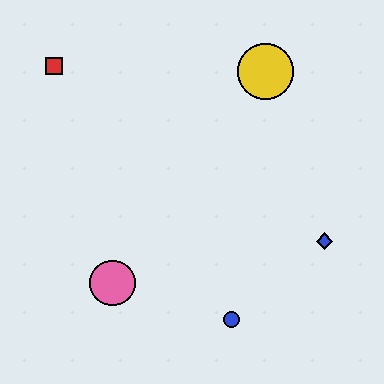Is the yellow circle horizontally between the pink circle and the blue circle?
No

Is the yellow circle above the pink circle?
Yes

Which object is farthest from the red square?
The blue diamond is farthest from the red square.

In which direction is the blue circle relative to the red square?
The blue circle is below the red square.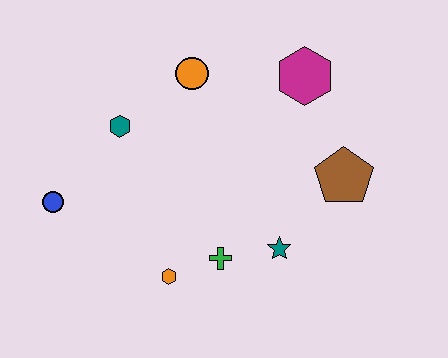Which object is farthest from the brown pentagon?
The blue circle is farthest from the brown pentagon.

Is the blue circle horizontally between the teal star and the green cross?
No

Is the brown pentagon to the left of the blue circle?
No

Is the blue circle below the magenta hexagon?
Yes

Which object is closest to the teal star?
The green cross is closest to the teal star.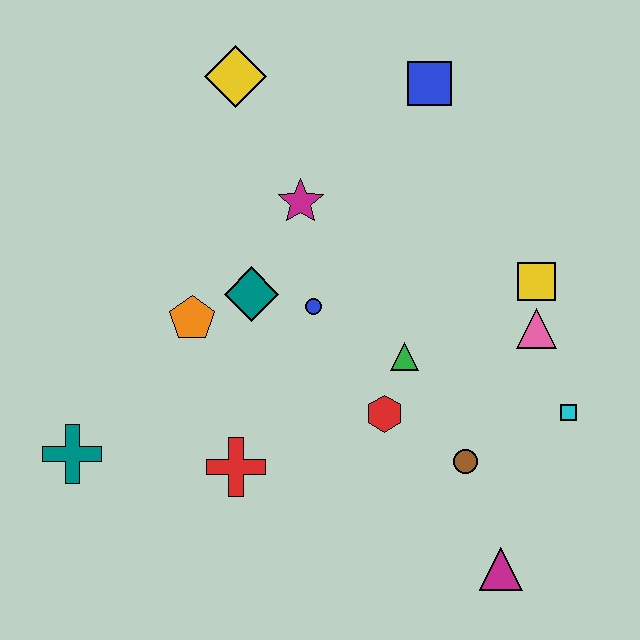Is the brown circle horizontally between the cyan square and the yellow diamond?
Yes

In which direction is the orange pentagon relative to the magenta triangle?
The orange pentagon is to the left of the magenta triangle.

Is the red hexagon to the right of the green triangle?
No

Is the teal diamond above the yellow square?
No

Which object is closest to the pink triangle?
The yellow square is closest to the pink triangle.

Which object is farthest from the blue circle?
The magenta triangle is farthest from the blue circle.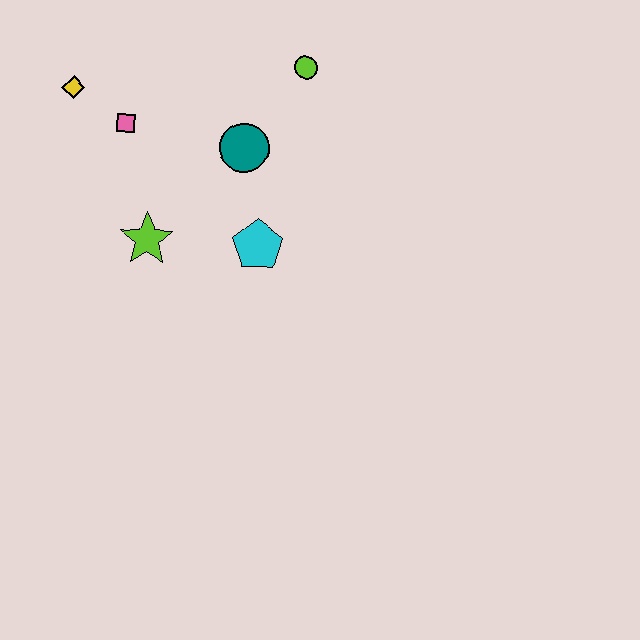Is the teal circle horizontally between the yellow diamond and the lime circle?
Yes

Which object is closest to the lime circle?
The teal circle is closest to the lime circle.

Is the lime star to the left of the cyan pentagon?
Yes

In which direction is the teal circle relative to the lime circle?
The teal circle is below the lime circle.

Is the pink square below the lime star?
No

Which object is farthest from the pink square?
The lime circle is farthest from the pink square.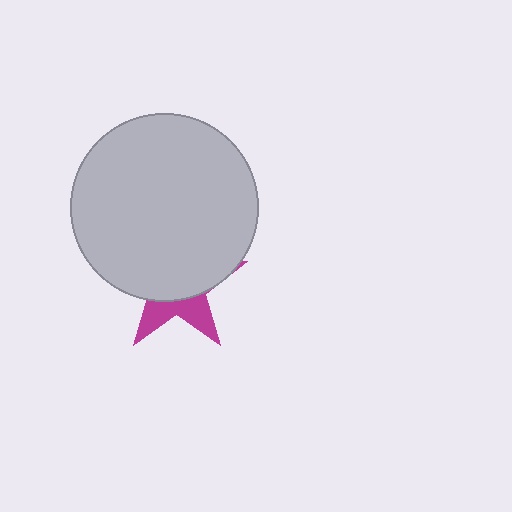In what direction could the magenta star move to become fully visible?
The magenta star could move down. That would shift it out from behind the light gray circle entirely.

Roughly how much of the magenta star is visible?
A small part of it is visible (roughly 32%).